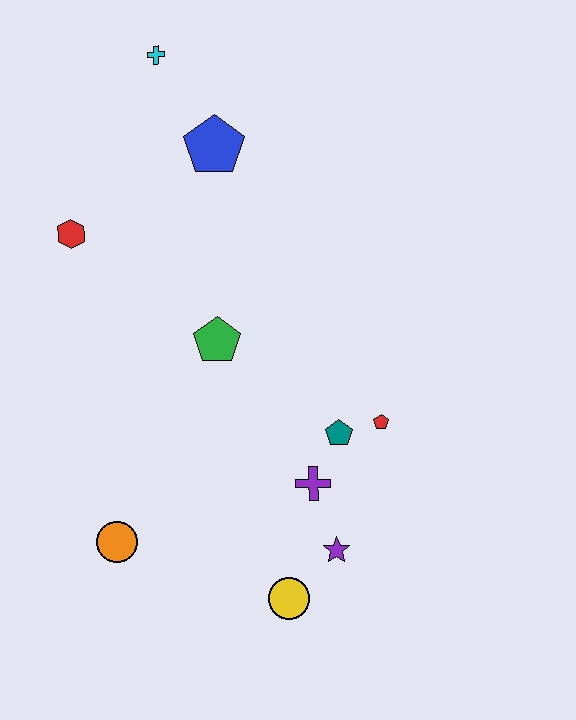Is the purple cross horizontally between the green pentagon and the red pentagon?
Yes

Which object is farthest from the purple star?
The cyan cross is farthest from the purple star.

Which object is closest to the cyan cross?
The blue pentagon is closest to the cyan cross.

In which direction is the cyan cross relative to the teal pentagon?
The cyan cross is above the teal pentagon.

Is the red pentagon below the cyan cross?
Yes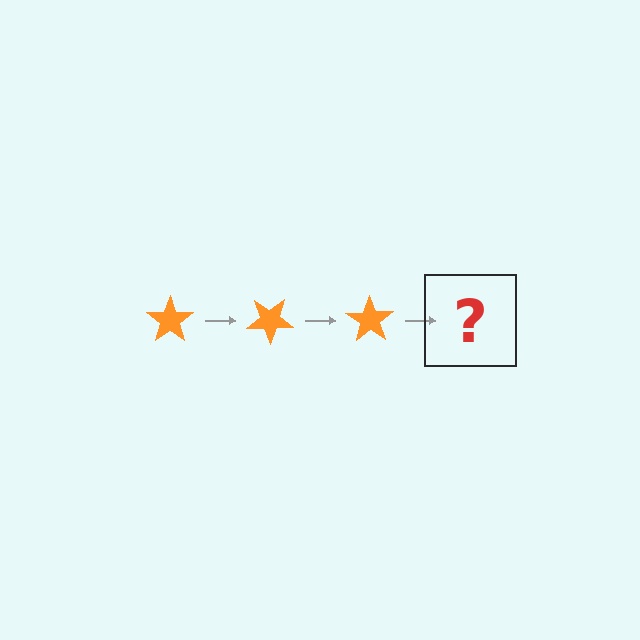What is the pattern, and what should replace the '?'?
The pattern is that the star rotates 35 degrees each step. The '?' should be an orange star rotated 105 degrees.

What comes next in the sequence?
The next element should be an orange star rotated 105 degrees.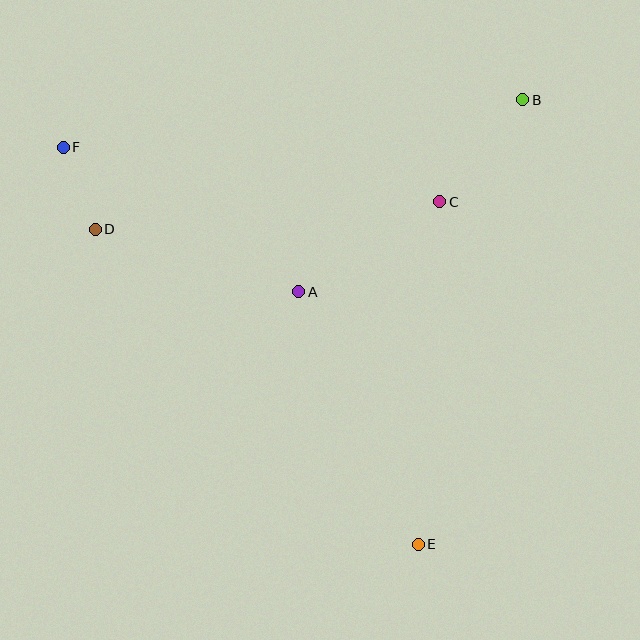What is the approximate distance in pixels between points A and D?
The distance between A and D is approximately 213 pixels.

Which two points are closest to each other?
Points D and F are closest to each other.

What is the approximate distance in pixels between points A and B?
The distance between A and B is approximately 295 pixels.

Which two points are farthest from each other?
Points E and F are farthest from each other.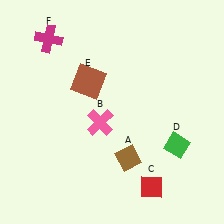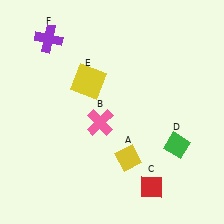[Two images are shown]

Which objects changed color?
A changed from brown to yellow. E changed from brown to yellow. F changed from magenta to purple.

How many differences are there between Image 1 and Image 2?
There are 3 differences between the two images.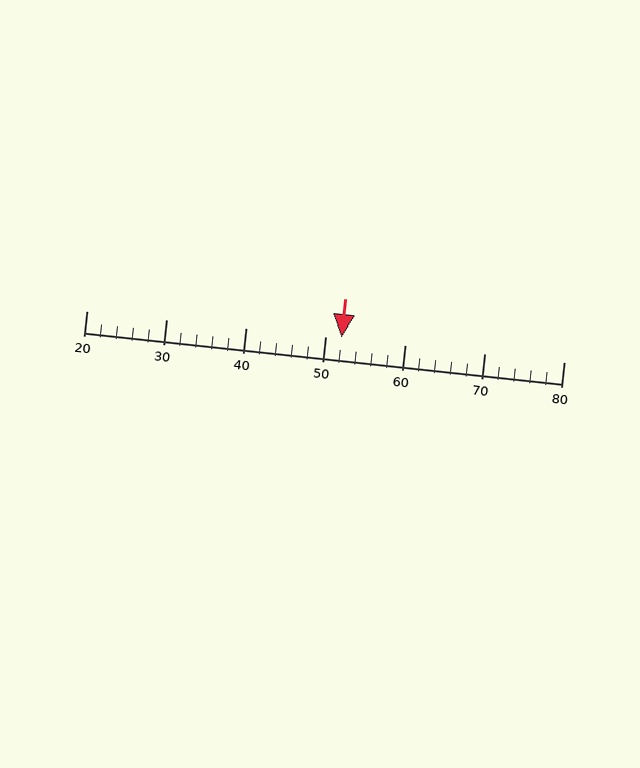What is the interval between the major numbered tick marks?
The major tick marks are spaced 10 units apart.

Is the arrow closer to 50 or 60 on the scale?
The arrow is closer to 50.